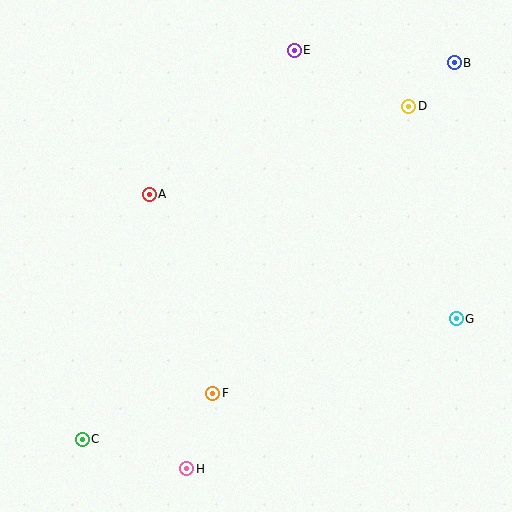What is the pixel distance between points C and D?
The distance between C and D is 467 pixels.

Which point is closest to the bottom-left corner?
Point C is closest to the bottom-left corner.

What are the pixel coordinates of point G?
Point G is at (456, 319).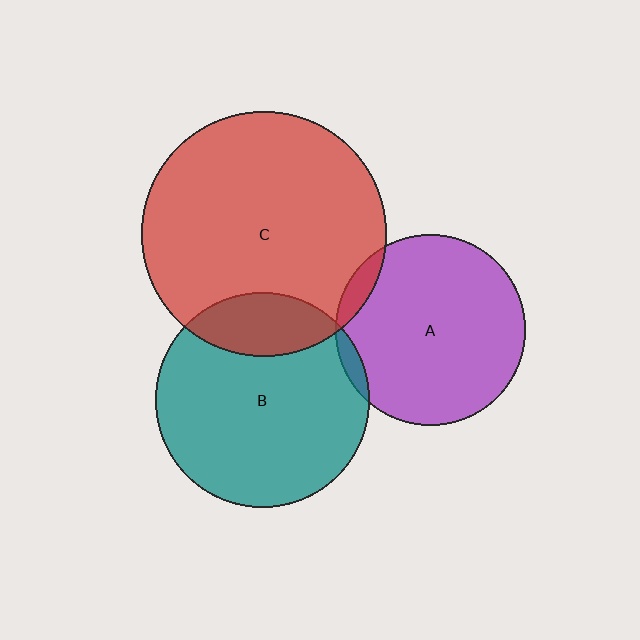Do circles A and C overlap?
Yes.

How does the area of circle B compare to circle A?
Approximately 1.3 times.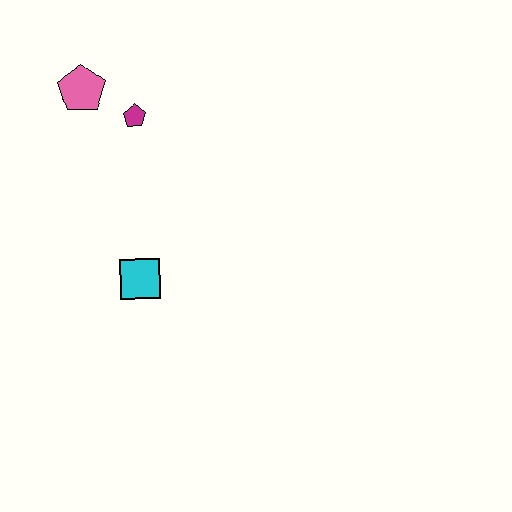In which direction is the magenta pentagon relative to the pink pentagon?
The magenta pentagon is to the right of the pink pentagon.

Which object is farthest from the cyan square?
The pink pentagon is farthest from the cyan square.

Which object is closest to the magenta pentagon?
The pink pentagon is closest to the magenta pentagon.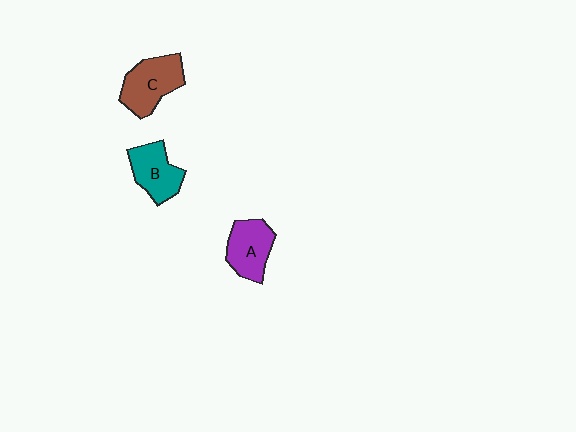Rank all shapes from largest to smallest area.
From largest to smallest: C (brown), A (purple), B (teal).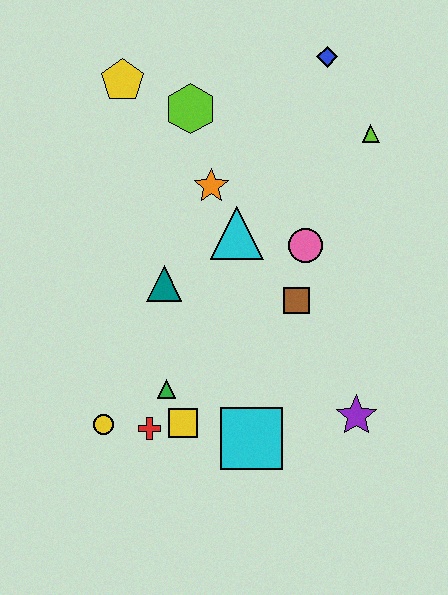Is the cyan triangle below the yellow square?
No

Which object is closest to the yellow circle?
The red cross is closest to the yellow circle.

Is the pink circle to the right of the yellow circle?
Yes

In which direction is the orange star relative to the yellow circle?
The orange star is above the yellow circle.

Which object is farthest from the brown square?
The yellow pentagon is farthest from the brown square.